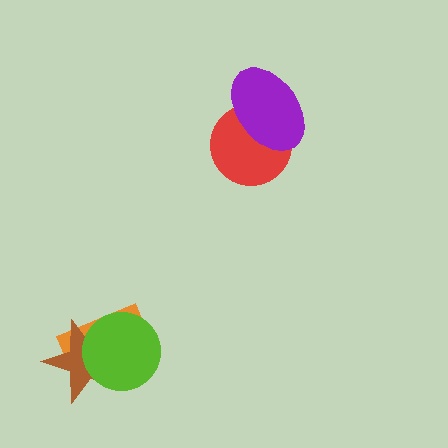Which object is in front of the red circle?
The purple ellipse is in front of the red circle.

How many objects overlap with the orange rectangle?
2 objects overlap with the orange rectangle.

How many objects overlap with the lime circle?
2 objects overlap with the lime circle.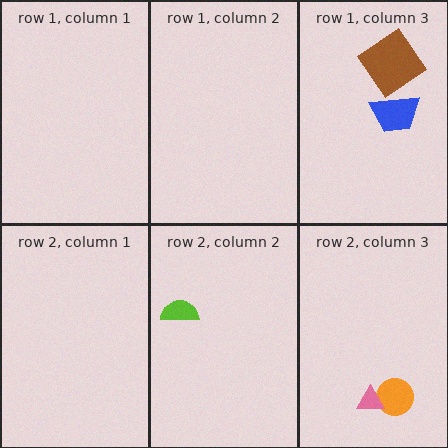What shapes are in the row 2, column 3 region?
The orange circle, the pink triangle.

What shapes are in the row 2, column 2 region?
The lime semicircle.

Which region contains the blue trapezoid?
The row 1, column 3 region.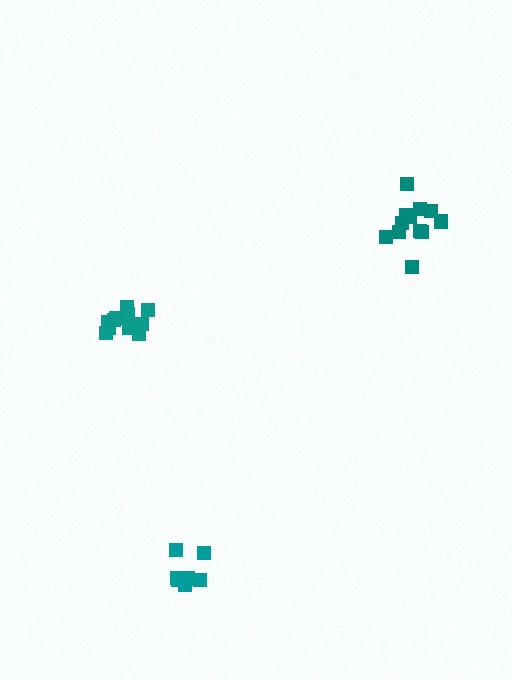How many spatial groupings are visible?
There are 3 spatial groupings.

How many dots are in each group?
Group 1: 7 dots, Group 2: 12 dots, Group 3: 12 dots (31 total).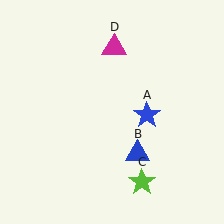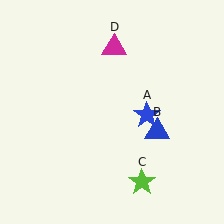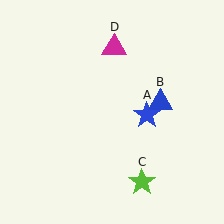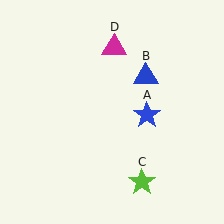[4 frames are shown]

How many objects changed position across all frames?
1 object changed position: blue triangle (object B).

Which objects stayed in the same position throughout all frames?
Blue star (object A) and lime star (object C) and magenta triangle (object D) remained stationary.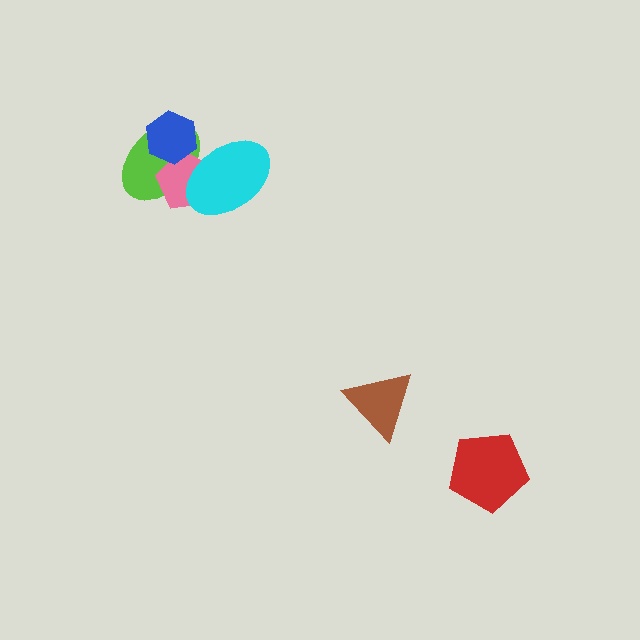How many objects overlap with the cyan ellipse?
2 objects overlap with the cyan ellipse.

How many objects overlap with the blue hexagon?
2 objects overlap with the blue hexagon.